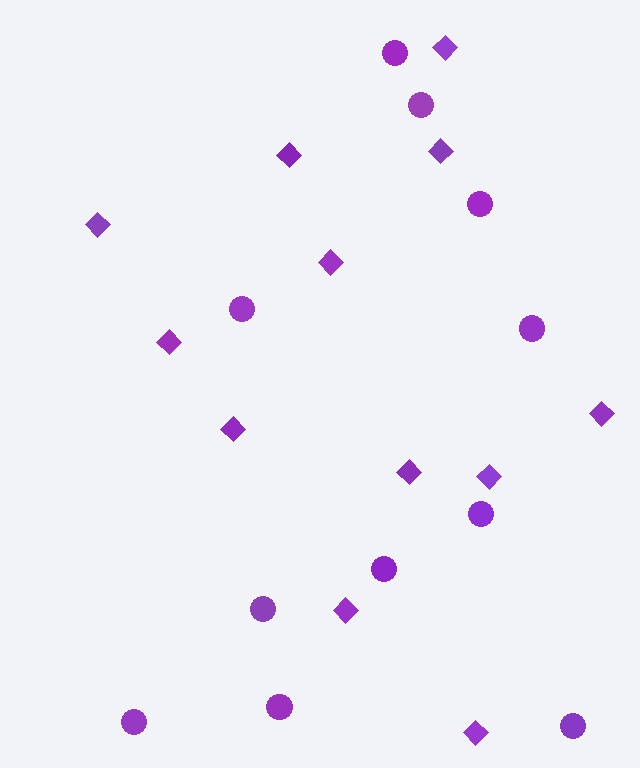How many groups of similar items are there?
There are 2 groups: one group of diamonds (12) and one group of circles (11).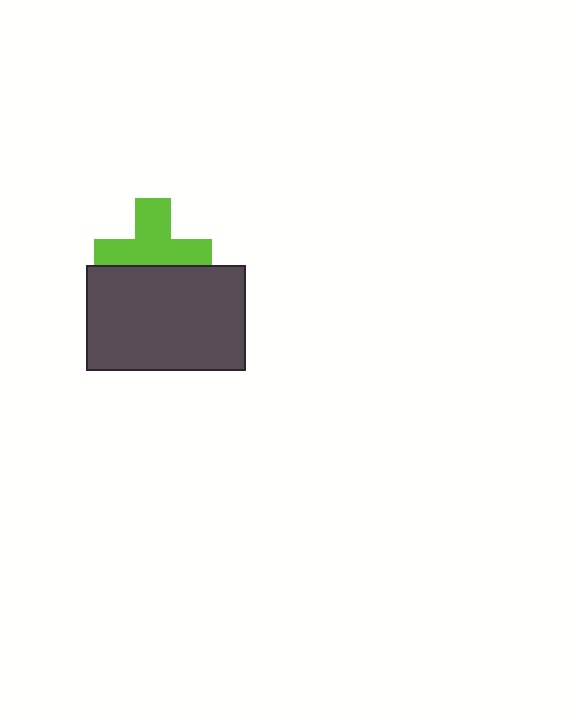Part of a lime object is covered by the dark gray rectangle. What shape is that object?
It is a cross.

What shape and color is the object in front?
The object in front is a dark gray rectangle.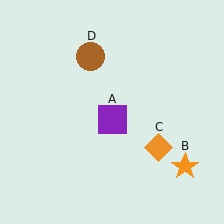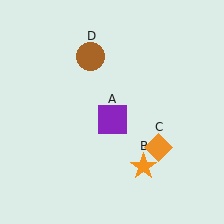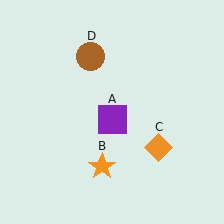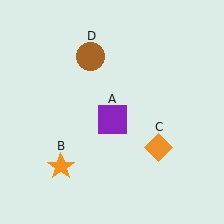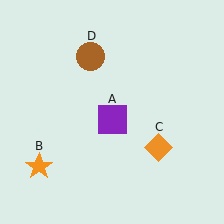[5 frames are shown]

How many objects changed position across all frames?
1 object changed position: orange star (object B).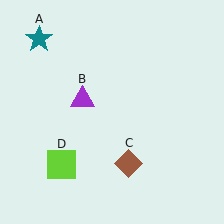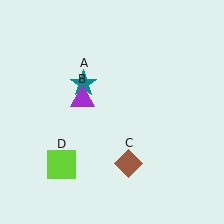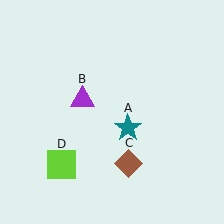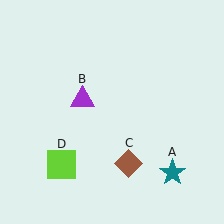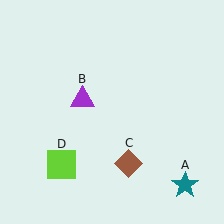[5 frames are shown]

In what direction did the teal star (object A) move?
The teal star (object A) moved down and to the right.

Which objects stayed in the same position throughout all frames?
Purple triangle (object B) and brown diamond (object C) and lime square (object D) remained stationary.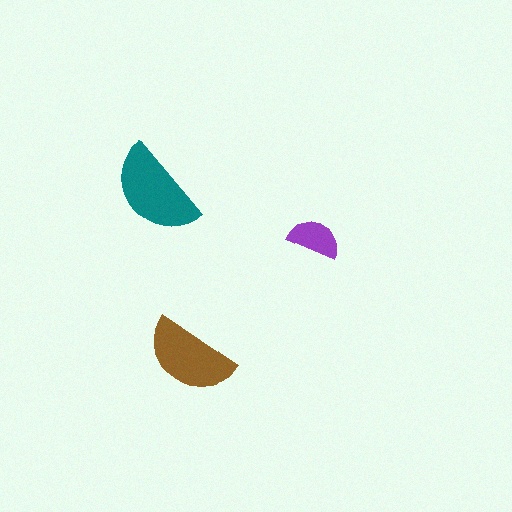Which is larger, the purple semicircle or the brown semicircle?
The brown one.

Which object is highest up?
The teal semicircle is topmost.